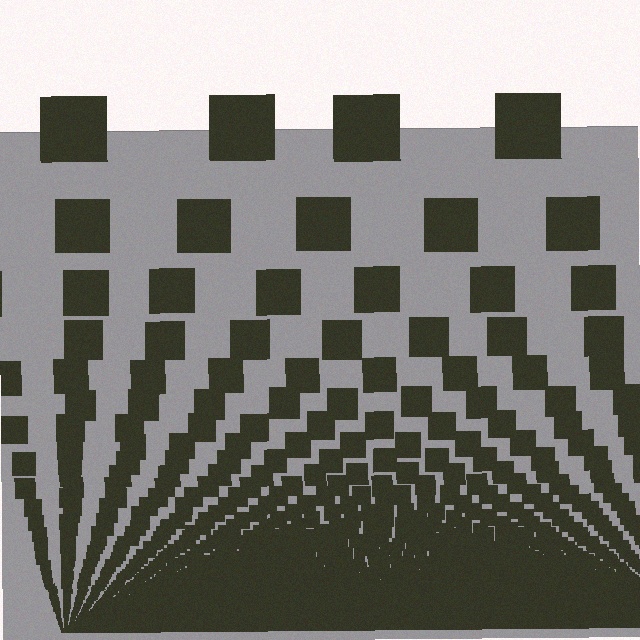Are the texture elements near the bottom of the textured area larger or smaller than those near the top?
Smaller. The gradient is inverted — elements near the bottom are smaller and denser.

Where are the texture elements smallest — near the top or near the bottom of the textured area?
Near the bottom.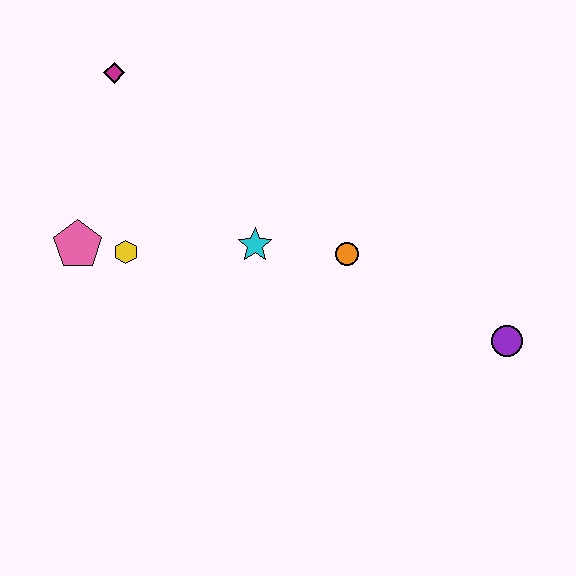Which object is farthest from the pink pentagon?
The purple circle is farthest from the pink pentagon.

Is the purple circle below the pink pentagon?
Yes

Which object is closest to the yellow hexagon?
The pink pentagon is closest to the yellow hexagon.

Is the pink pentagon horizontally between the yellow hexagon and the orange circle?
No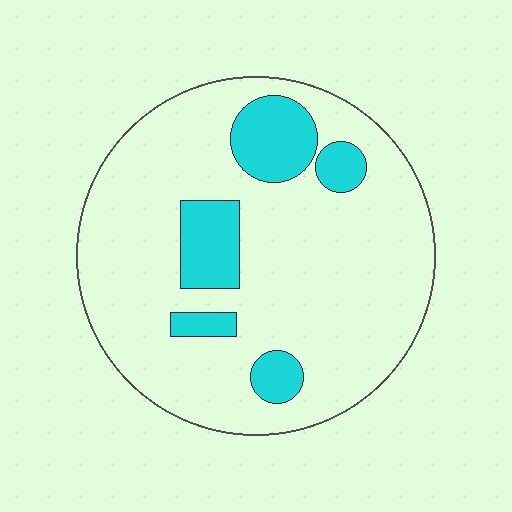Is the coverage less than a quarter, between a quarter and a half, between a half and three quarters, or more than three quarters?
Less than a quarter.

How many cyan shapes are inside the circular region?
5.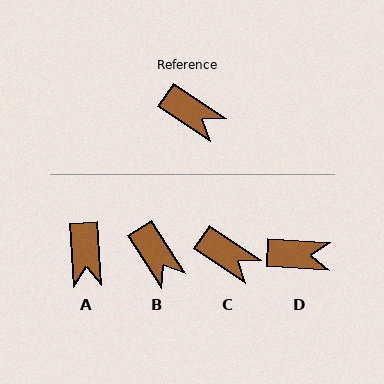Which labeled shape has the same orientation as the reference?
C.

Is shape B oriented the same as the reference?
No, it is off by about 24 degrees.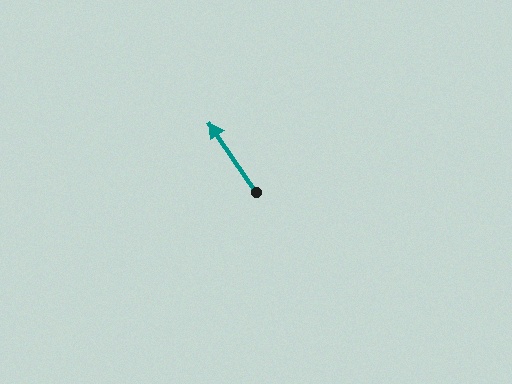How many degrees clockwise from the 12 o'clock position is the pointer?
Approximately 326 degrees.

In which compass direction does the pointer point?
Northwest.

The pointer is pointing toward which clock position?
Roughly 11 o'clock.